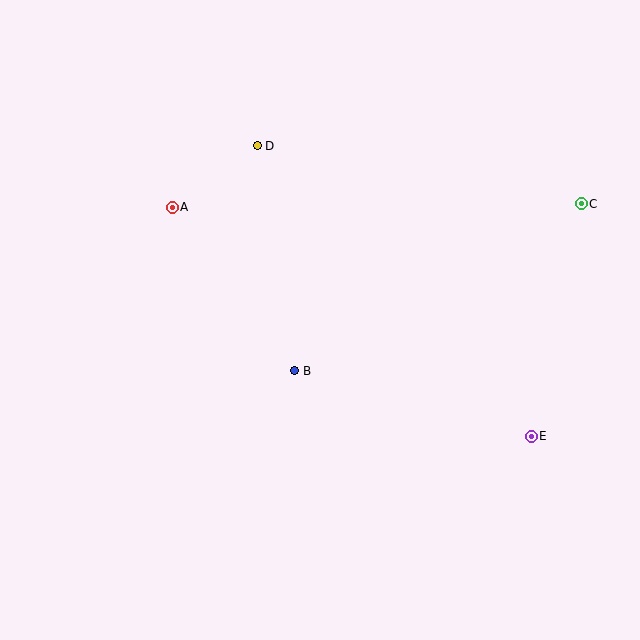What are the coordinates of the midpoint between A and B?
The midpoint between A and B is at (234, 289).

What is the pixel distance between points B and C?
The distance between B and C is 332 pixels.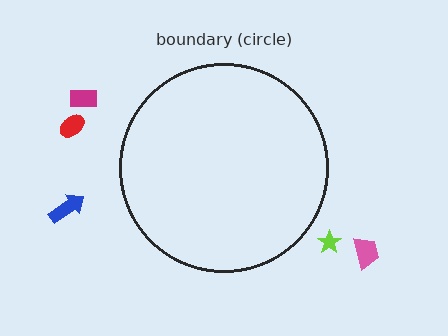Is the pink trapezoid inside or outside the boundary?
Outside.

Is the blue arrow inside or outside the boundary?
Outside.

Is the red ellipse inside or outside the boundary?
Outside.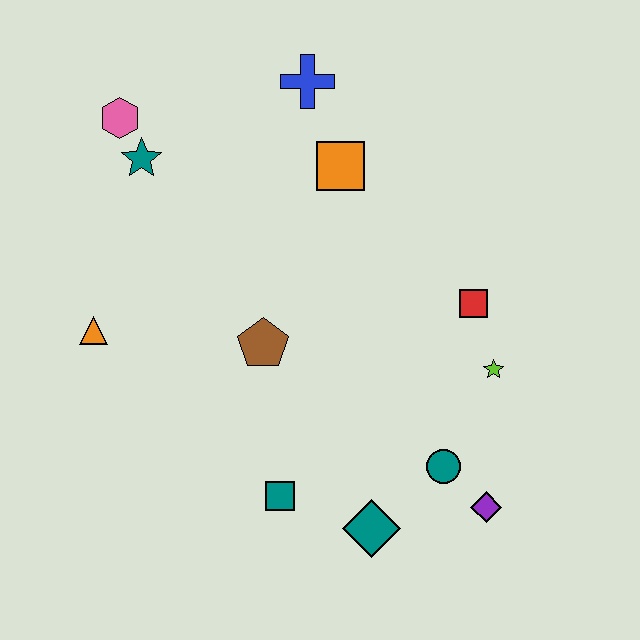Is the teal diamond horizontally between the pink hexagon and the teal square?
No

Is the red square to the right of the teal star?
Yes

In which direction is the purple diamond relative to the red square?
The purple diamond is below the red square.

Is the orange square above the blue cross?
No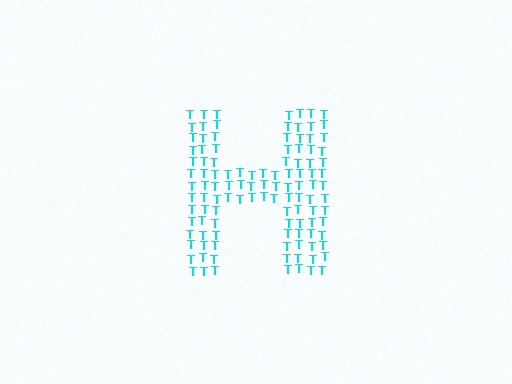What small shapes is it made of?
It is made of small letter T's.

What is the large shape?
The large shape is the letter H.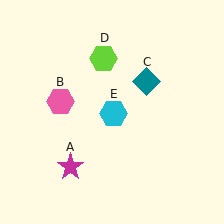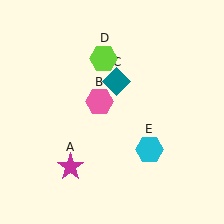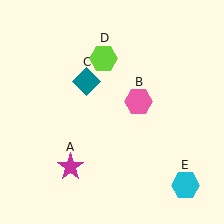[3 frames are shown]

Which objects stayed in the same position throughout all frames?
Magenta star (object A) and lime hexagon (object D) remained stationary.